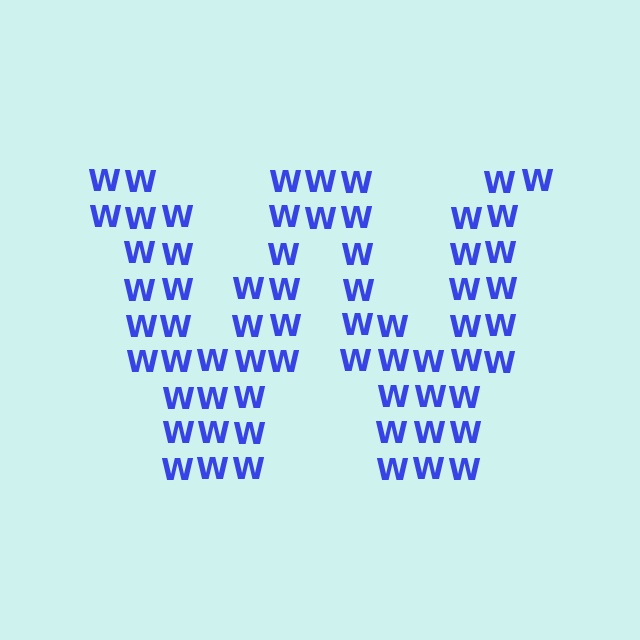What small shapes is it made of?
It is made of small letter W's.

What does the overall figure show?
The overall figure shows the letter W.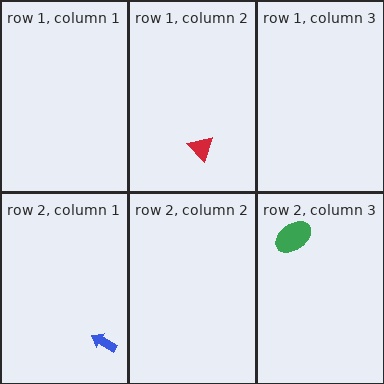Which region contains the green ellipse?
The row 2, column 3 region.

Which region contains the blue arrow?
The row 2, column 1 region.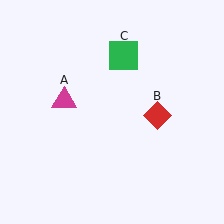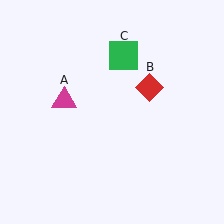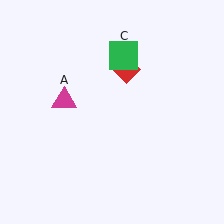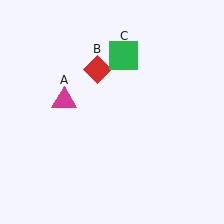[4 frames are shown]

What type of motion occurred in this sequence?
The red diamond (object B) rotated counterclockwise around the center of the scene.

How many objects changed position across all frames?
1 object changed position: red diamond (object B).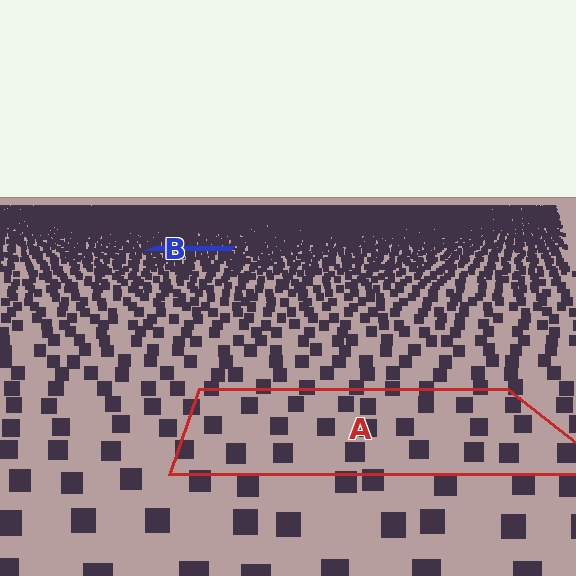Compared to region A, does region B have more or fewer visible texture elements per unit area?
Region B has more texture elements per unit area — they are packed more densely because it is farther away.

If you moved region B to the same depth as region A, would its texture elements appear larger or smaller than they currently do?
They would appear larger. At a closer depth, the same texture elements are projected at a bigger on-screen size.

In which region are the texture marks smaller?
The texture marks are smaller in region B, because it is farther away.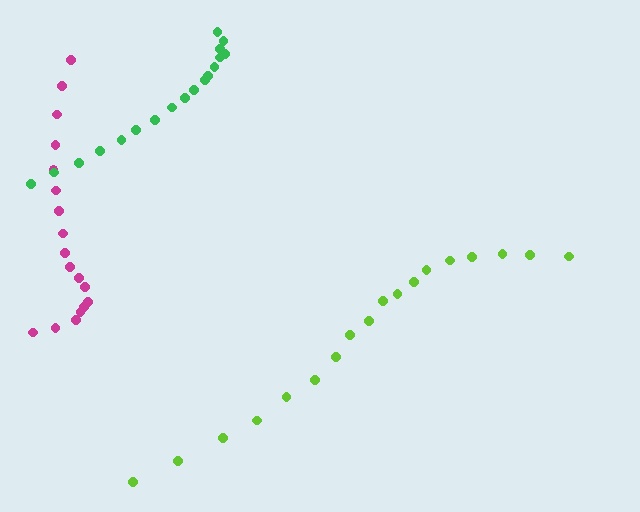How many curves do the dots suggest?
There are 3 distinct paths.